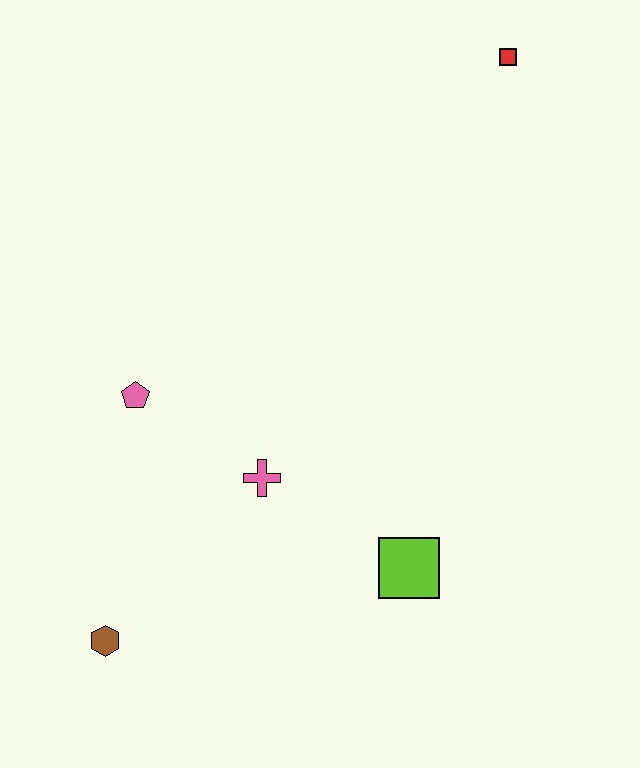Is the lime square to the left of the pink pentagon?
No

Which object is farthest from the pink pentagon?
The red square is farthest from the pink pentagon.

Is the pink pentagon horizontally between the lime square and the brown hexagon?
Yes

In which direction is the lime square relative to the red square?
The lime square is below the red square.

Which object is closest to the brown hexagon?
The pink cross is closest to the brown hexagon.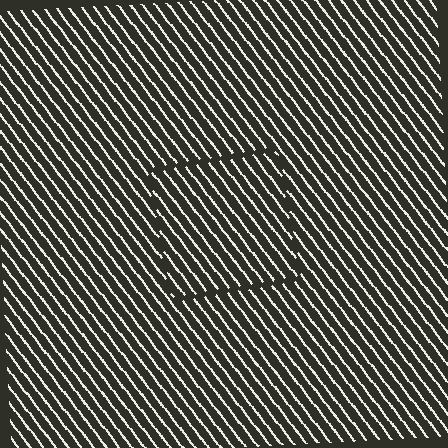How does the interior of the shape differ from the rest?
The interior of the shape contains the same grating, shifted by half a period — the contour is defined by the phase discontinuity where line-ends from the inner and outer gratings abut.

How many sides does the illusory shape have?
4 sides — the line-ends trace a square.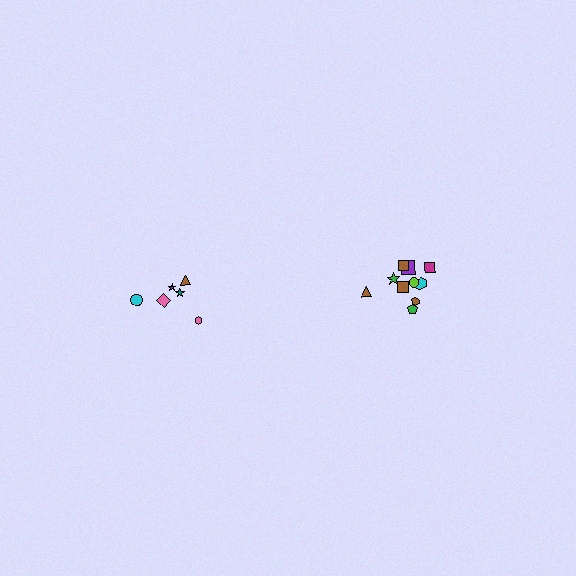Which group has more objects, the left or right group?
The right group.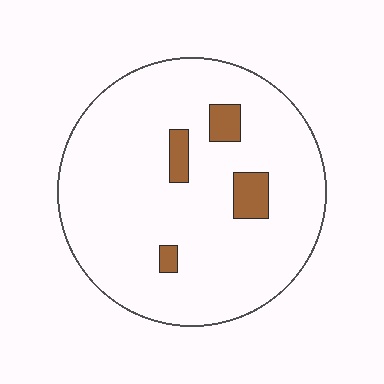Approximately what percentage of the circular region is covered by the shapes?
Approximately 10%.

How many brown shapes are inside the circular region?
4.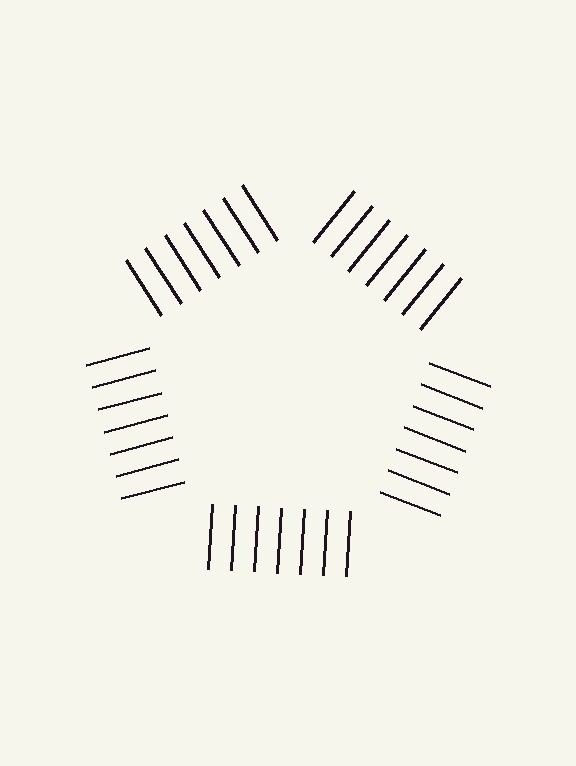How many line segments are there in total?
35 — 7 along each of the 5 edges.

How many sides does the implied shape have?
5 sides — the line-ends trace a pentagon.